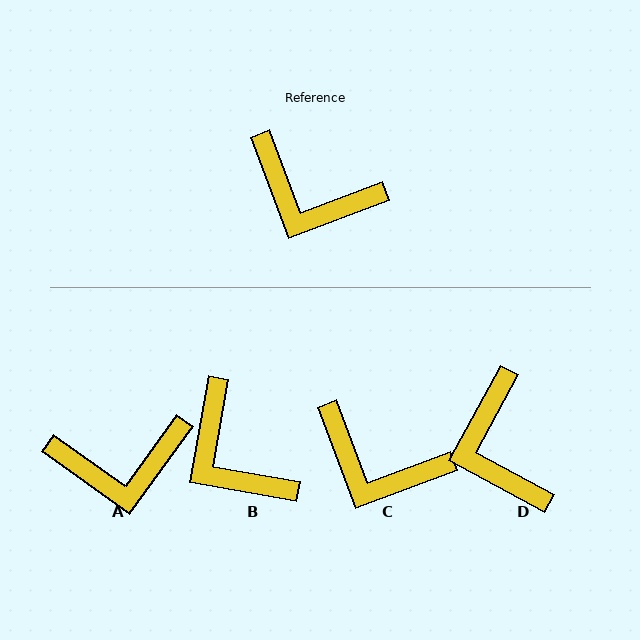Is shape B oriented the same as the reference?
No, it is off by about 31 degrees.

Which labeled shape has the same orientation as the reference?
C.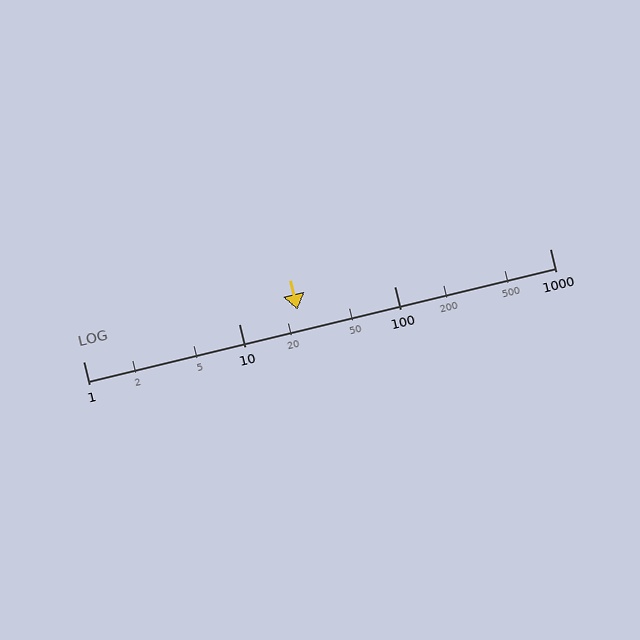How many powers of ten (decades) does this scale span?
The scale spans 3 decades, from 1 to 1000.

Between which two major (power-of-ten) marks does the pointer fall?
The pointer is between 10 and 100.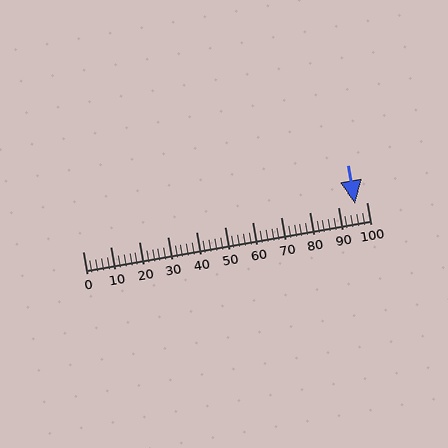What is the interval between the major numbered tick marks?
The major tick marks are spaced 10 units apart.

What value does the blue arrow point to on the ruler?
The blue arrow points to approximately 96.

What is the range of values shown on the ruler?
The ruler shows values from 0 to 100.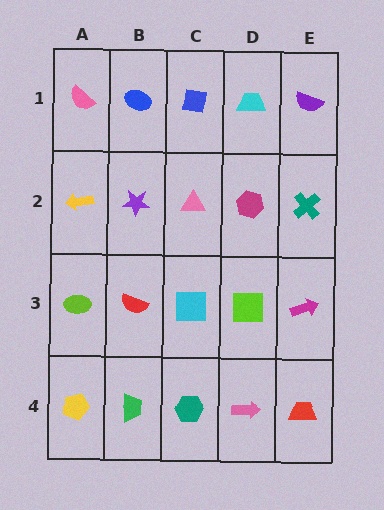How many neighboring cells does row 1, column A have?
2.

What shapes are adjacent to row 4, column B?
A red semicircle (row 3, column B), a yellow pentagon (row 4, column A), a teal hexagon (row 4, column C).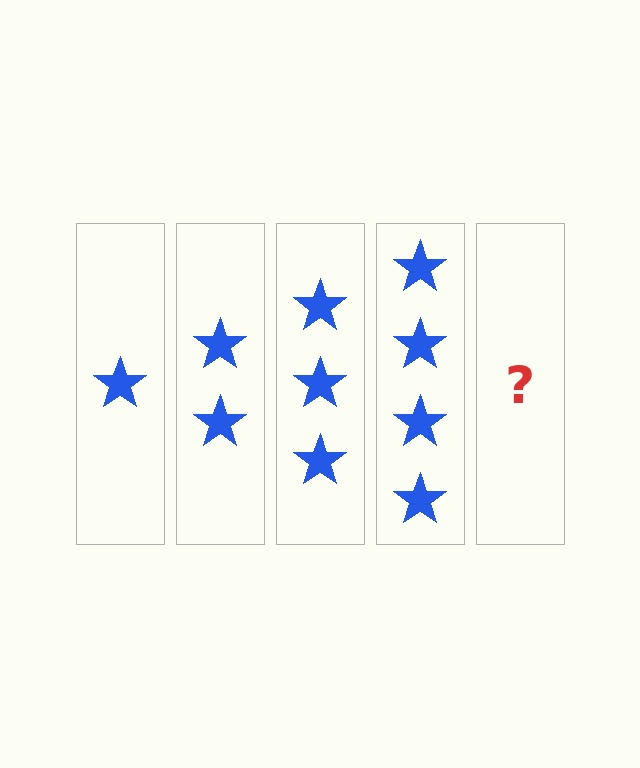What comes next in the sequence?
The next element should be 5 stars.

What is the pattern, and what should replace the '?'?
The pattern is that each step adds one more star. The '?' should be 5 stars.